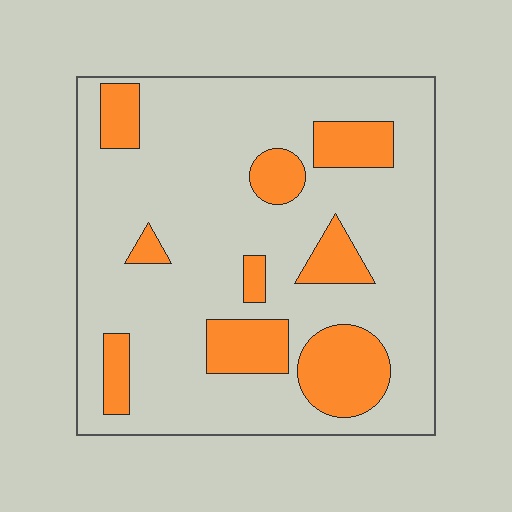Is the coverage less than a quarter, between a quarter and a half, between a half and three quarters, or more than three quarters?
Less than a quarter.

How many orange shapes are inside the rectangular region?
9.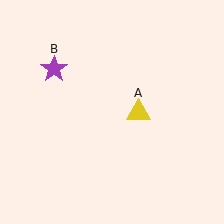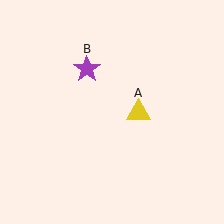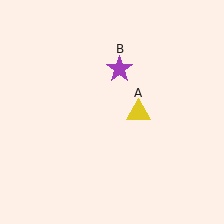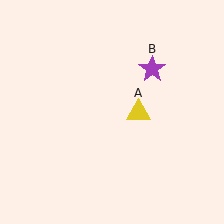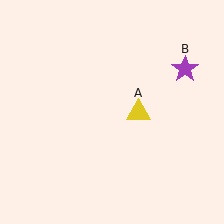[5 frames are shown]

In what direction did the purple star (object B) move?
The purple star (object B) moved right.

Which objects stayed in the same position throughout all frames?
Yellow triangle (object A) remained stationary.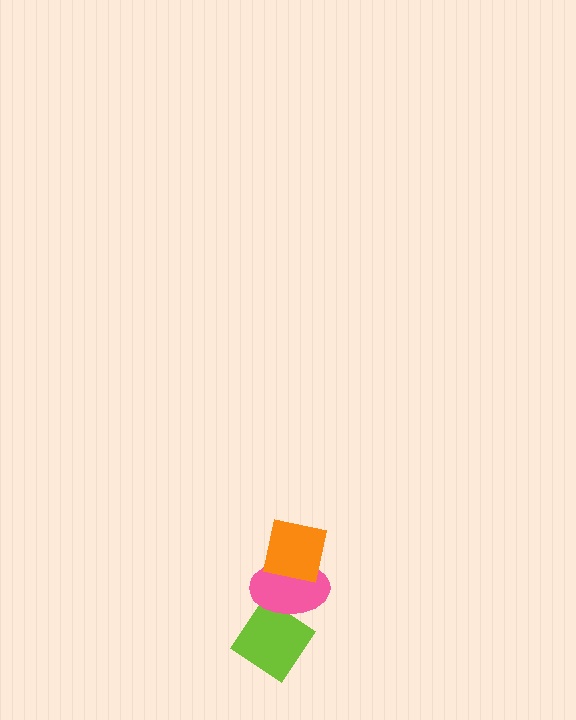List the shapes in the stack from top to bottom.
From top to bottom: the orange square, the pink ellipse, the lime diamond.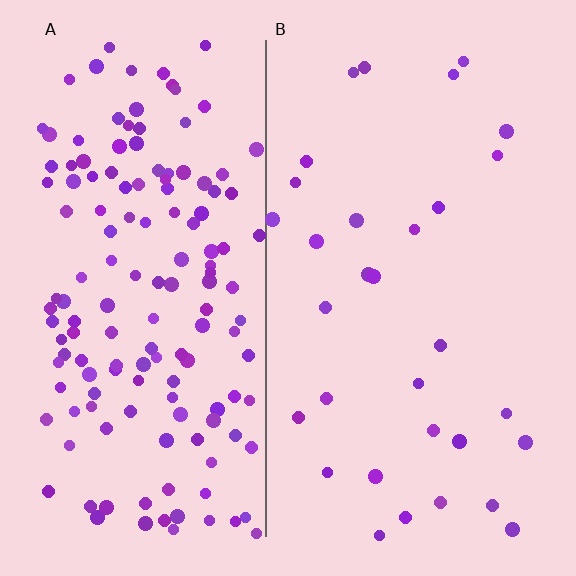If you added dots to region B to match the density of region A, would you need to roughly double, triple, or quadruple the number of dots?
Approximately quadruple.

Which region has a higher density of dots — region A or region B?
A (the left).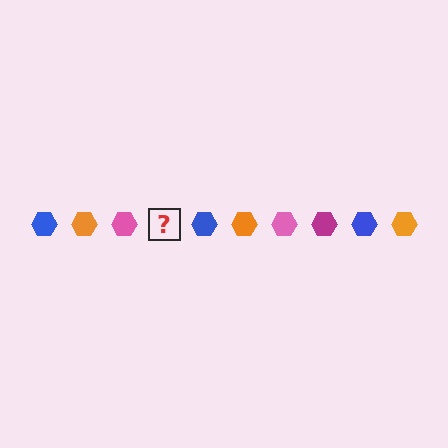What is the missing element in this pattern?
The missing element is a magenta hexagon.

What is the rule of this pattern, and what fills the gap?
The rule is that the pattern cycles through blue, orange, pink, magenta hexagons. The gap should be filled with a magenta hexagon.